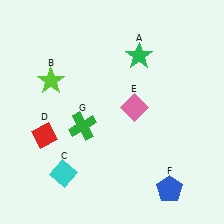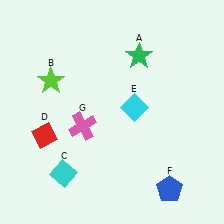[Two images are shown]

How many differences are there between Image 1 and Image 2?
There are 2 differences between the two images.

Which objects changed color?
E changed from pink to cyan. G changed from green to pink.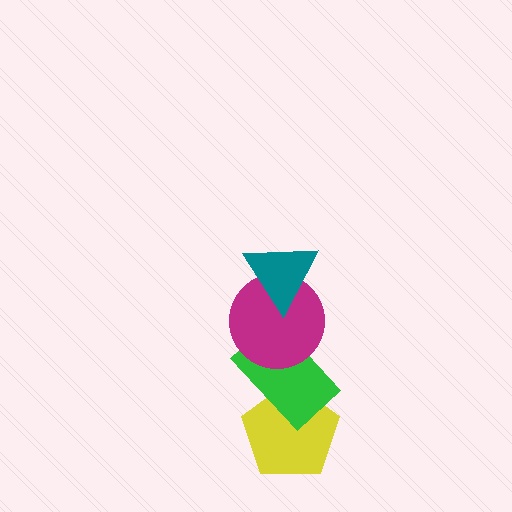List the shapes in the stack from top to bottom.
From top to bottom: the teal triangle, the magenta circle, the green rectangle, the yellow pentagon.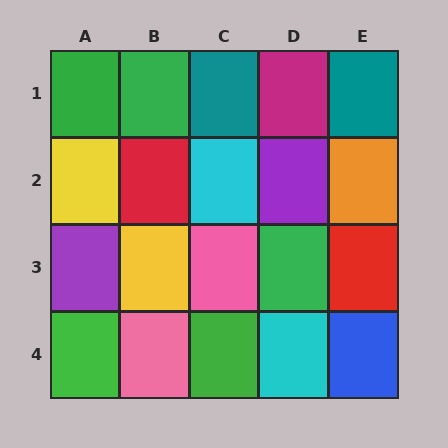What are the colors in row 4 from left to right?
Green, pink, green, cyan, blue.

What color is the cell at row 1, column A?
Green.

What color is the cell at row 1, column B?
Green.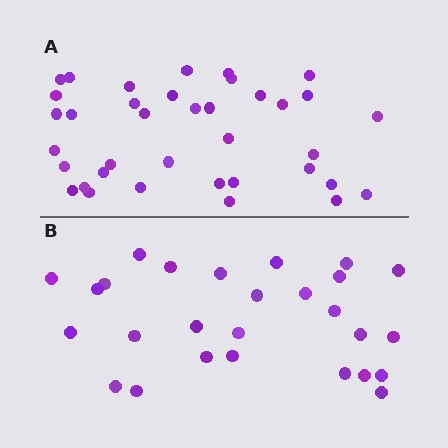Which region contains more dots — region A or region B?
Region A (the top region) has more dots.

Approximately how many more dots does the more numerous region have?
Region A has roughly 10 or so more dots than region B.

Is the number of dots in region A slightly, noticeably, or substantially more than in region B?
Region A has noticeably more, but not dramatically so. The ratio is roughly 1.4 to 1.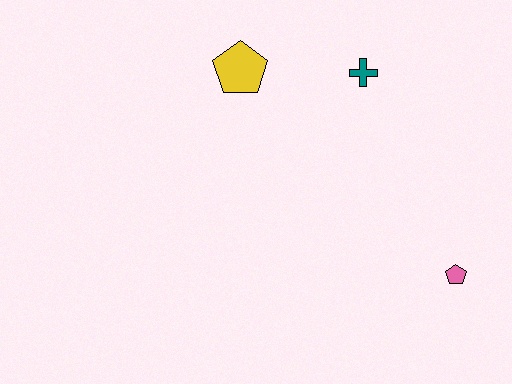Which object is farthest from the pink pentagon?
The yellow pentagon is farthest from the pink pentagon.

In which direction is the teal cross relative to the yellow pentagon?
The teal cross is to the right of the yellow pentagon.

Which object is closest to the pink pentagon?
The teal cross is closest to the pink pentagon.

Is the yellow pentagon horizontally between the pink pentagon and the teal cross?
No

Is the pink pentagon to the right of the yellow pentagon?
Yes